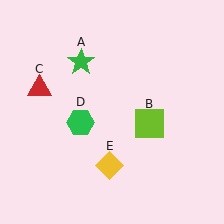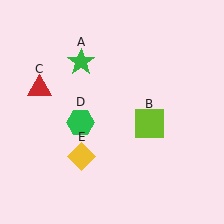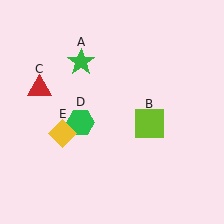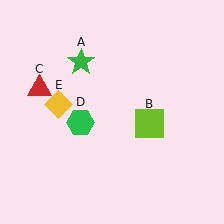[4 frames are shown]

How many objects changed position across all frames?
1 object changed position: yellow diamond (object E).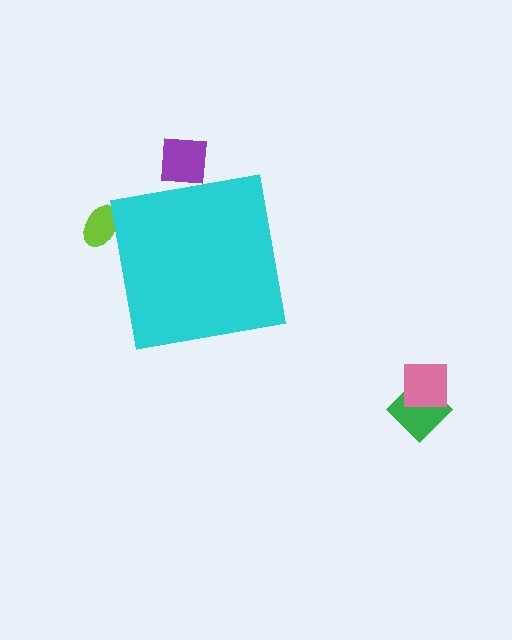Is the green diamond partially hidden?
No, the green diamond is fully visible.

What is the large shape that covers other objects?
A cyan square.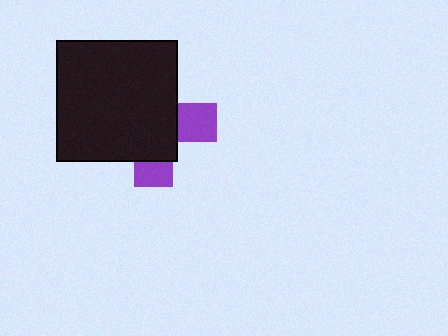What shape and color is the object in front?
The object in front is a black square.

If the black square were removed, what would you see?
You would see the complete purple cross.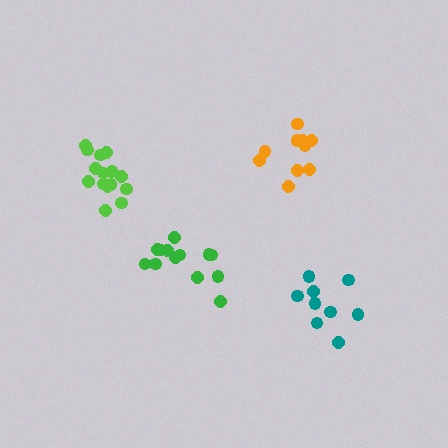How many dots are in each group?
Group 1: 10 dots, Group 2: 9 dots, Group 3: 13 dots, Group 4: 15 dots (47 total).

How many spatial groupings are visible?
There are 4 spatial groupings.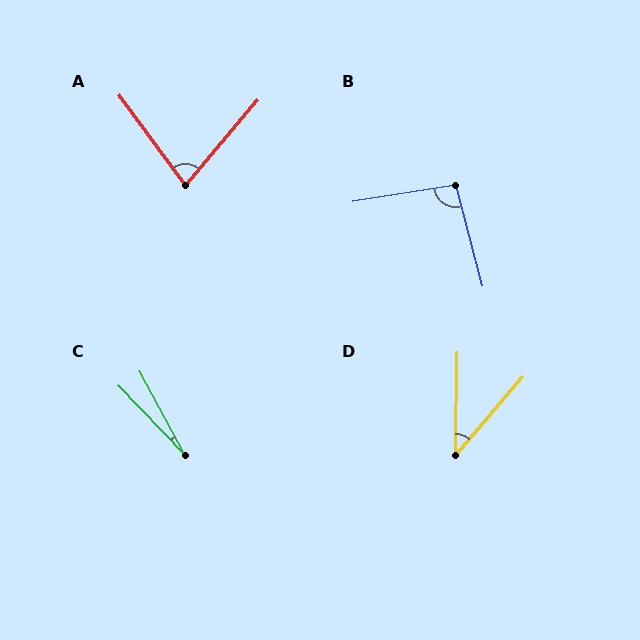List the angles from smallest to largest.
C (15°), D (40°), A (77°), B (95°).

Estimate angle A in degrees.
Approximately 77 degrees.